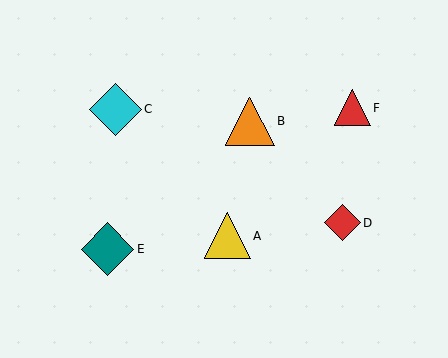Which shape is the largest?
The teal diamond (labeled E) is the largest.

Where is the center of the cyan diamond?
The center of the cyan diamond is at (115, 109).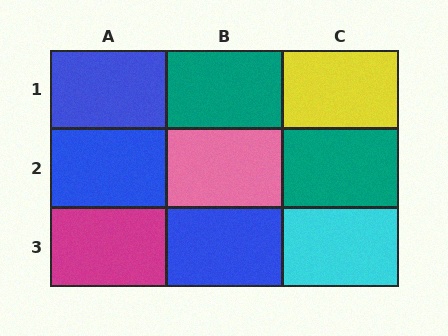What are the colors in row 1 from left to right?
Blue, teal, yellow.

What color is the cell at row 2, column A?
Blue.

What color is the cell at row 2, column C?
Teal.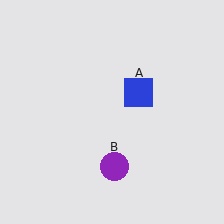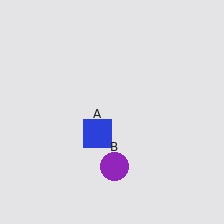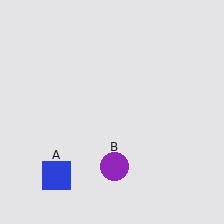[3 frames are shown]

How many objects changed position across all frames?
1 object changed position: blue square (object A).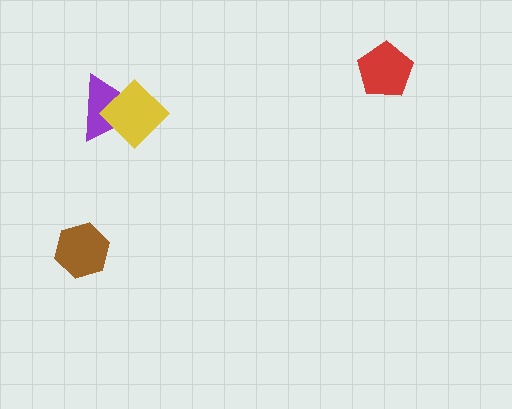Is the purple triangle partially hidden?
Yes, it is partially covered by another shape.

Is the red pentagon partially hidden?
No, no other shape covers it.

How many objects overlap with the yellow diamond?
1 object overlaps with the yellow diamond.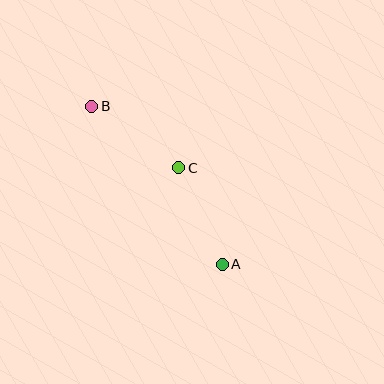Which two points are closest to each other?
Points A and C are closest to each other.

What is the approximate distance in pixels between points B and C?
The distance between B and C is approximately 107 pixels.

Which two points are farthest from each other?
Points A and B are farthest from each other.